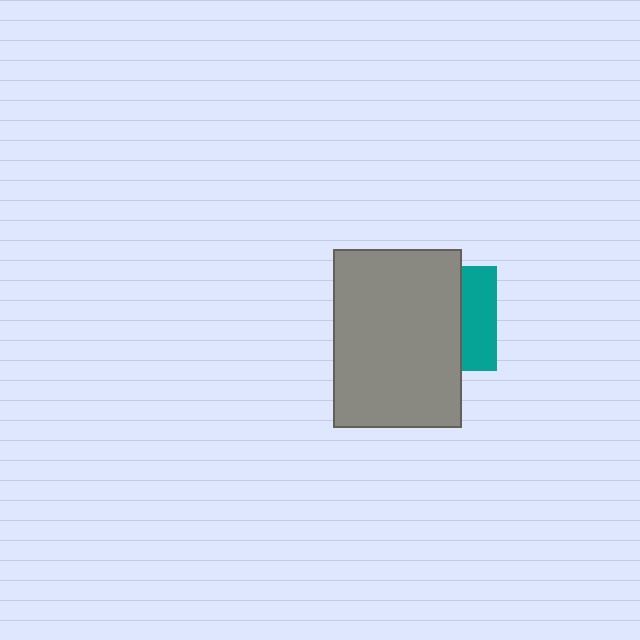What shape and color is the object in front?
The object in front is a gray rectangle.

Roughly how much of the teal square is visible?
A small part of it is visible (roughly 34%).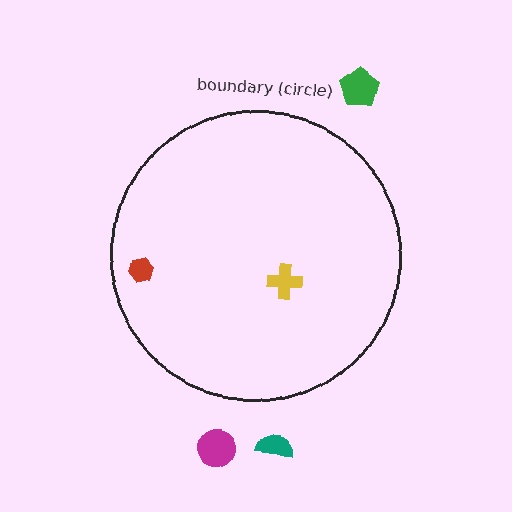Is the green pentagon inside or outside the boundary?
Outside.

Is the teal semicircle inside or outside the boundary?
Outside.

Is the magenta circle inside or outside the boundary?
Outside.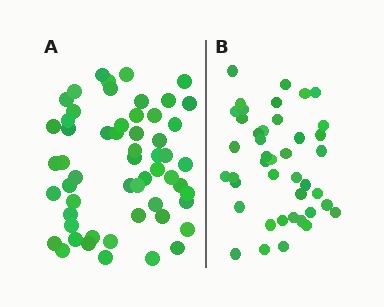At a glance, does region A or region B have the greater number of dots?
Region A (the left region) has more dots.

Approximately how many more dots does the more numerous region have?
Region A has approximately 15 more dots than region B.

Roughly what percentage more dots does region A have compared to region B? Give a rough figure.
About 35% more.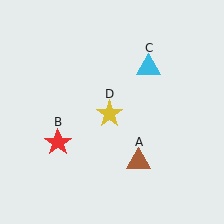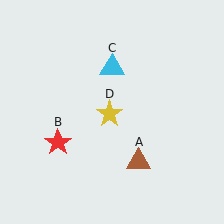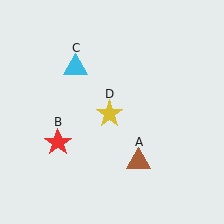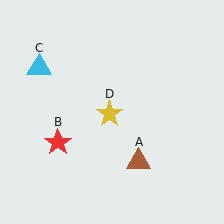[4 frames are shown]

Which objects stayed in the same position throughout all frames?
Brown triangle (object A) and red star (object B) and yellow star (object D) remained stationary.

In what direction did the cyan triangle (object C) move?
The cyan triangle (object C) moved left.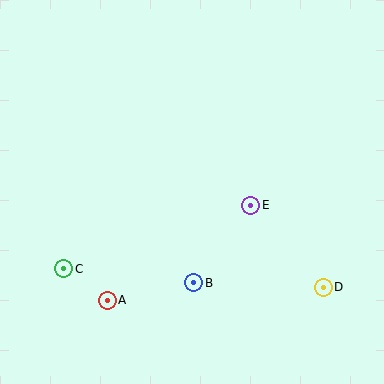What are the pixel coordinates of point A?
Point A is at (107, 300).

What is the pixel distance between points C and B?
The distance between C and B is 131 pixels.